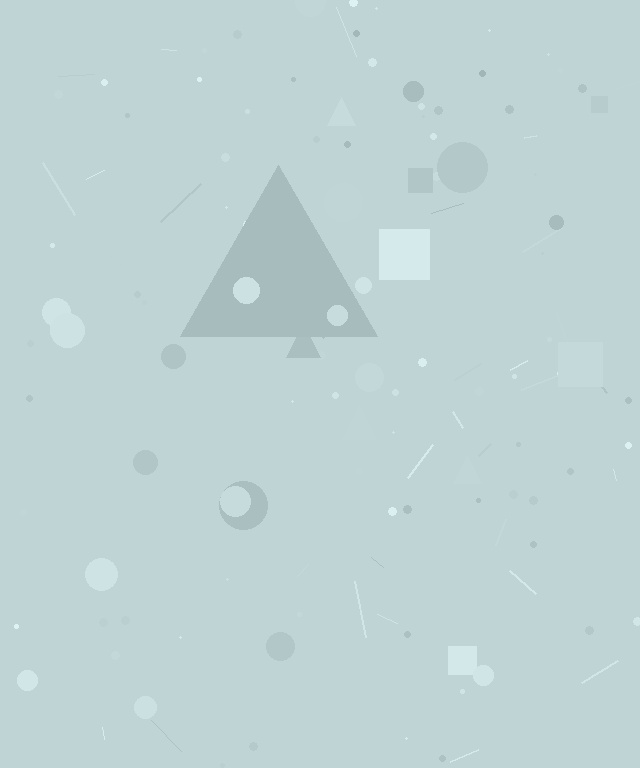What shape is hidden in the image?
A triangle is hidden in the image.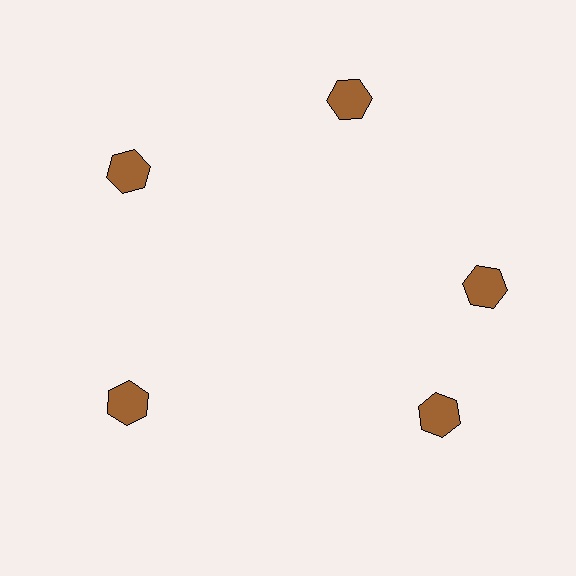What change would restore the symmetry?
The symmetry would be restored by rotating it back into even spacing with its neighbors so that all 5 hexagons sit at equal angles and equal distance from the center.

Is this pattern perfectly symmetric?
No. The 5 brown hexagons are arranged in a ring, but one element near the 5 o'clock position is rotated out of alignment along the ring, breaking the 5-fold rotational symmetry.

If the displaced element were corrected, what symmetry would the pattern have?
It would have 5-fold rotational symmetry — the pattern would map onto itself every 72 degrees.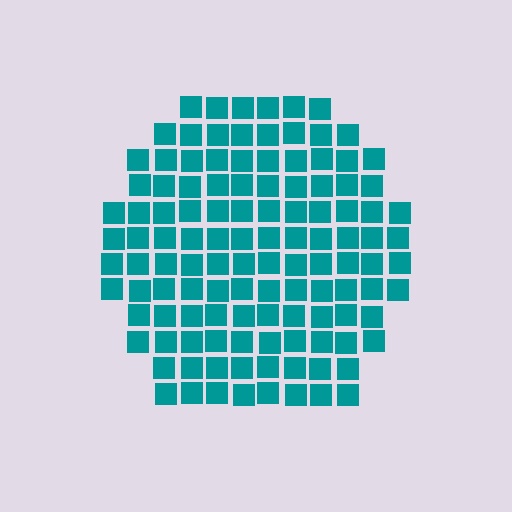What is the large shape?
The large shape is a hexagon.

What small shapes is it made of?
It is made of small squares.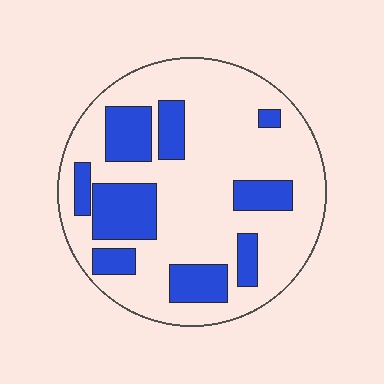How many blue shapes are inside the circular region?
9.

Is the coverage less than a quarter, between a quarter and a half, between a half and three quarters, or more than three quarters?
Between a quarter and a half.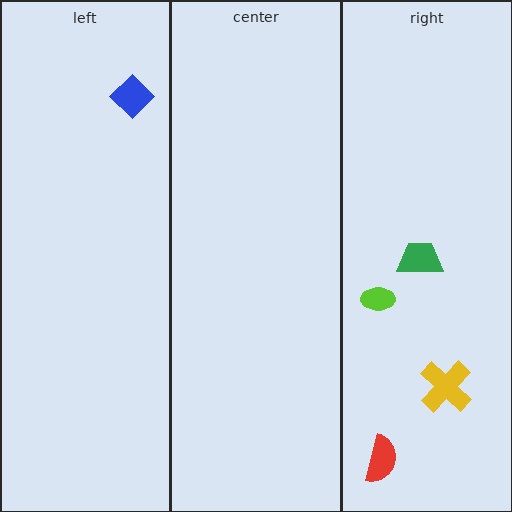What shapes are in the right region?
The yellow cross, the green trapezoid, the red semicircle, the lime ellipse.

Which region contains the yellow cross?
The right region.